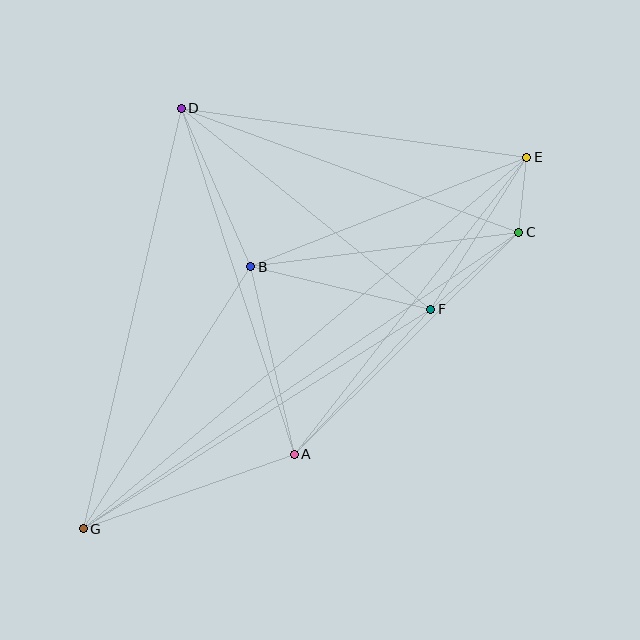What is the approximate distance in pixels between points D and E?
The distance between D and E is approximately 349 pixels.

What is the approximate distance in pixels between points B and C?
The distance between B and C is approximately 270 pixels.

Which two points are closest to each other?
Points C and E are closest to each other.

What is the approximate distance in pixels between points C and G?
The distance between C and G is approximately 527 pixels.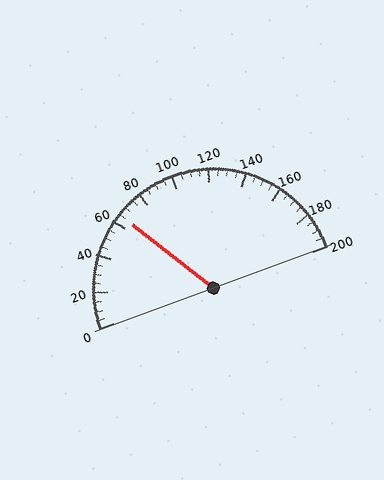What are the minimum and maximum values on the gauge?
The gauge ranges from 0 to 200.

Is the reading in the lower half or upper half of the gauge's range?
The reading is in the lower half of the range (0 to 200).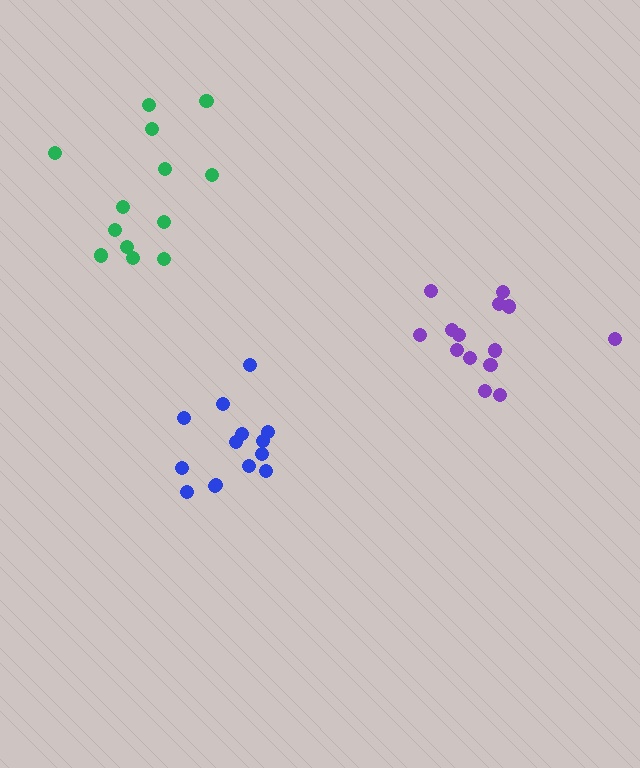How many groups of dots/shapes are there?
There are 3 groups.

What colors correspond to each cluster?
The clusters are colored: green, purple, blue.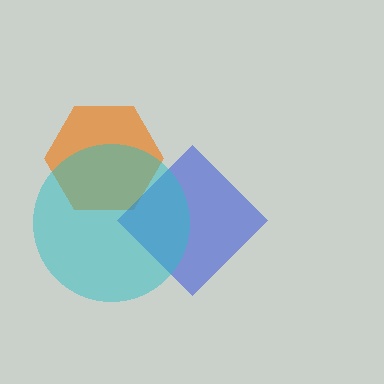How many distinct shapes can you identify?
There are 3 distinct shapes: an orange hexagon, a blue diamond, a cyan circle.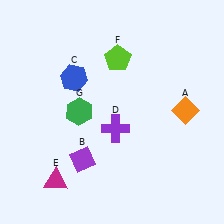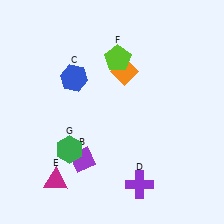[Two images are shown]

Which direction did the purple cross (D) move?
The purple cross (D) moved down.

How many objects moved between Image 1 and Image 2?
3 objects moved between the two images.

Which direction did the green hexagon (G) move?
The green hexagon (G) moved down.